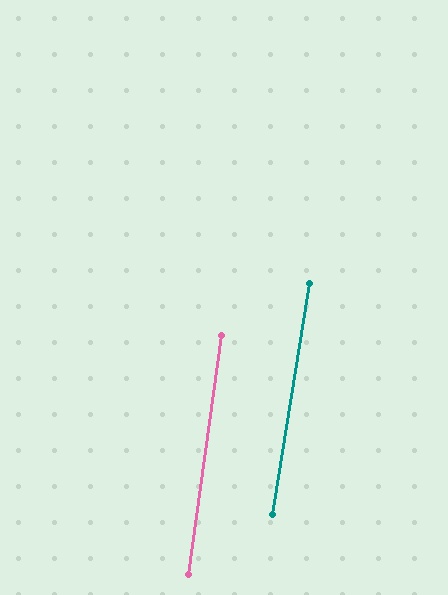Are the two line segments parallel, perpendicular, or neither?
Parallel — their directions differ by only 1.3°.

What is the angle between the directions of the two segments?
Approximately 1 degree.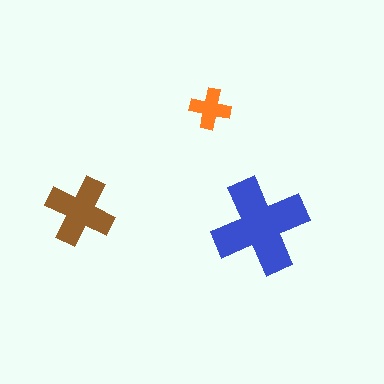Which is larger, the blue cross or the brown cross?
The blue one.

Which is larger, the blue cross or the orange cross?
The blue one.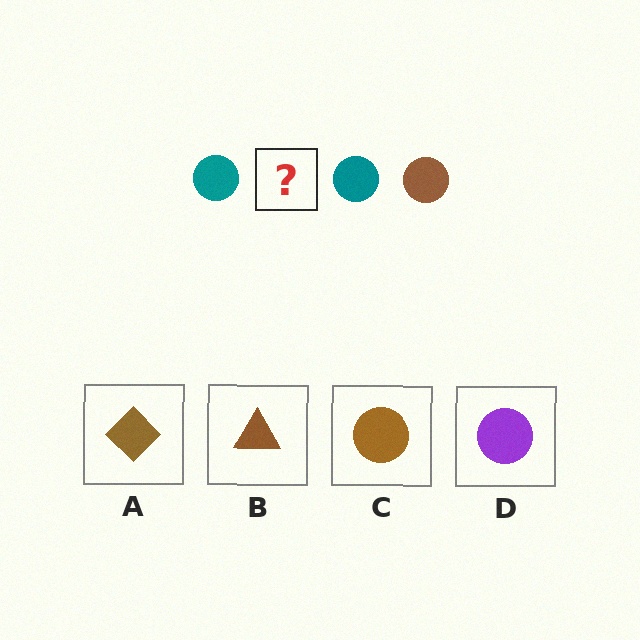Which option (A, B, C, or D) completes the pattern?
C.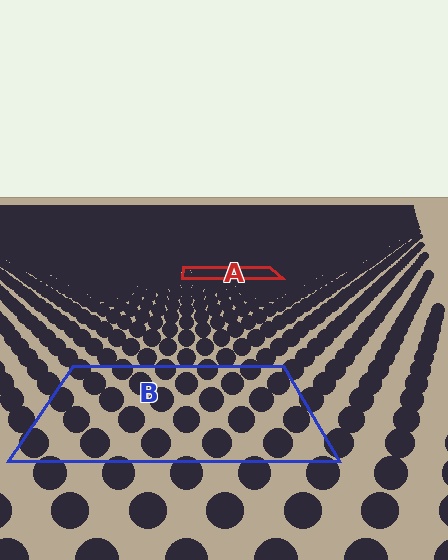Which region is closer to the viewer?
Region B is closer. The texture elements there are larger and more spread out.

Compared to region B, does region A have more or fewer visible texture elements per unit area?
Region A has more texture elements per unit area — they are packed more densely because it is farther away.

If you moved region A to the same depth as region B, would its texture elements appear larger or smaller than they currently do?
They would appear larger. At a closer depth, the same texture elements are projected at a bigger on-screen size.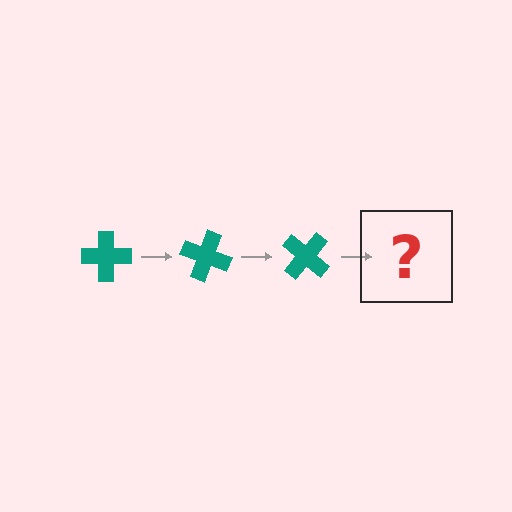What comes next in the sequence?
The next element should be a teal cross rotated 60 degrees.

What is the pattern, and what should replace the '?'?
The pattern is that the cross rotates 20 degrees each step. The '?' should be a teal cross rotated 60 degrees.